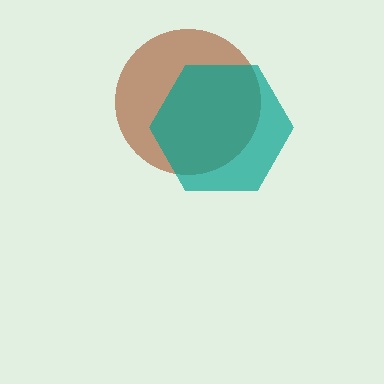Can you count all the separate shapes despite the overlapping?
Yes, there are 2 separate shapes.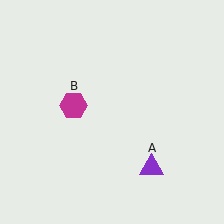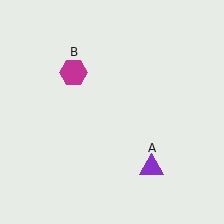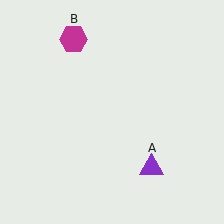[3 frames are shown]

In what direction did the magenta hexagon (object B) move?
The magenta hexagon (object B) moved up.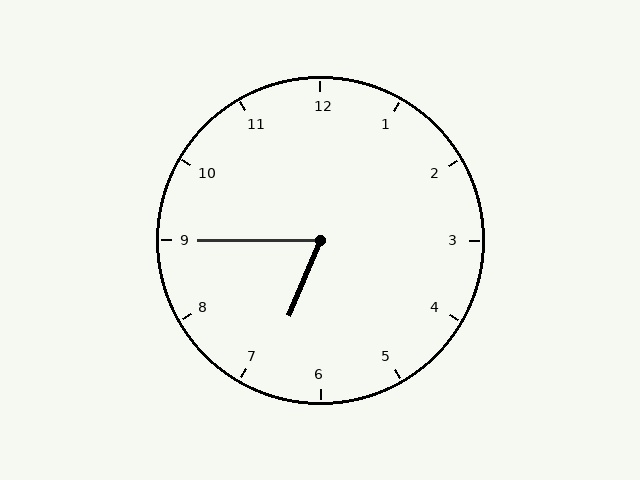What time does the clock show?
6:45.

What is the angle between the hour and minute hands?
Approximately 68 degrees.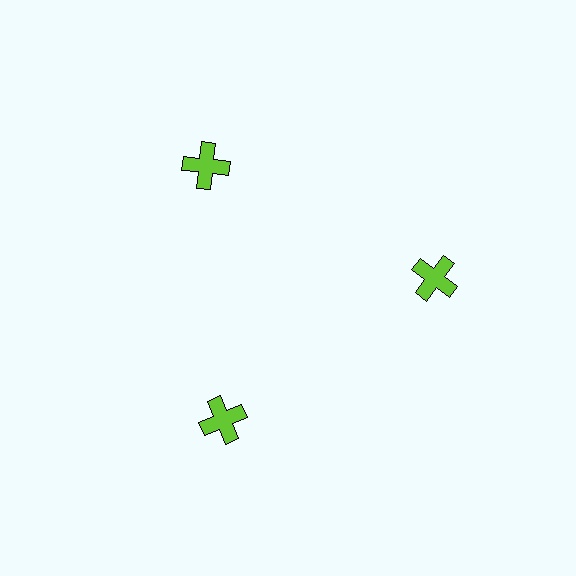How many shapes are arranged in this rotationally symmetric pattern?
There are 3 shapes, arranged in 3 groups of 1.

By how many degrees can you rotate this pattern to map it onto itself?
The pattern maps onto itself every 120 degrees of rotation.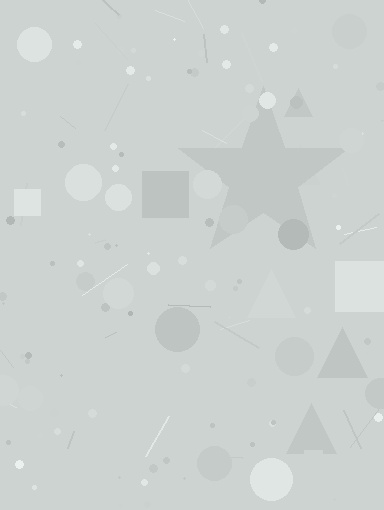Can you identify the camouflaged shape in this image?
The camouflaged shape is a star.